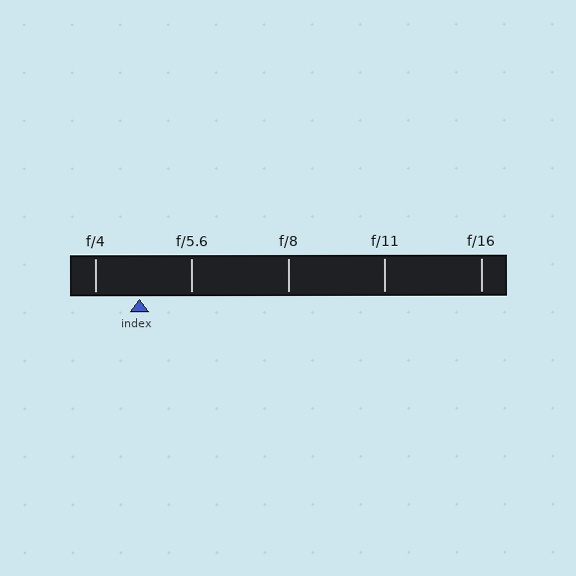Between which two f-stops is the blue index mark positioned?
The index mark is between f/4 and f/5.6.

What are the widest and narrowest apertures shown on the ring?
The widest aperture shown is f/4 and the narrowest is f/16.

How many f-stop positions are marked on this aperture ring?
There are 5 f-stop positions marked.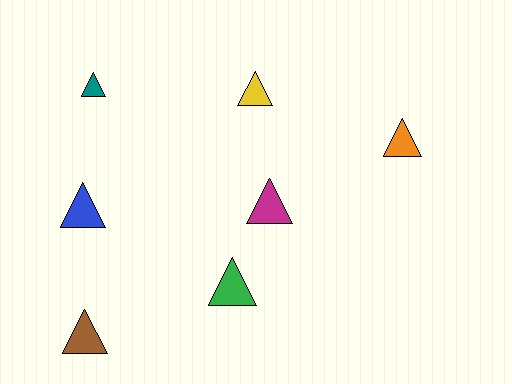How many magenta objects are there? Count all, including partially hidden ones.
There is 1 magenta object.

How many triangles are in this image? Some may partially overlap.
There are 7 triangles.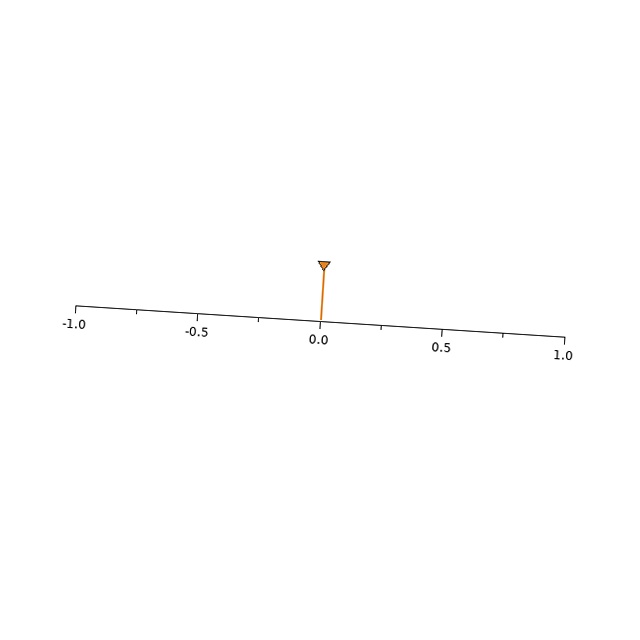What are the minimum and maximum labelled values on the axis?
The axis runs from -1.0 to 1.0.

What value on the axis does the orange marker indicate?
The marker indicates approximately 0.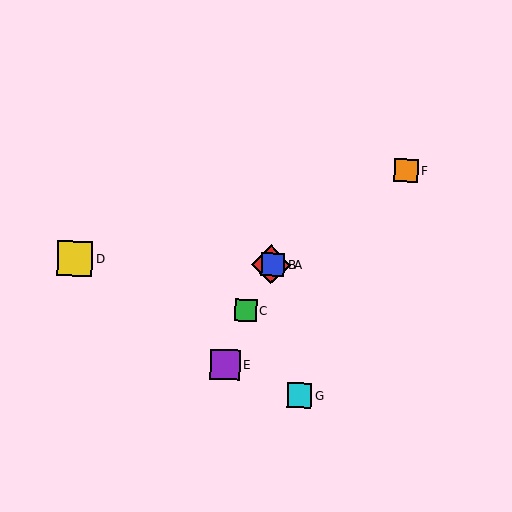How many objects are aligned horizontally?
3 objects (A, B, D) are aligned horizontally.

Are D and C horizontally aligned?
No, D is at y≈259 and C is at y≈311.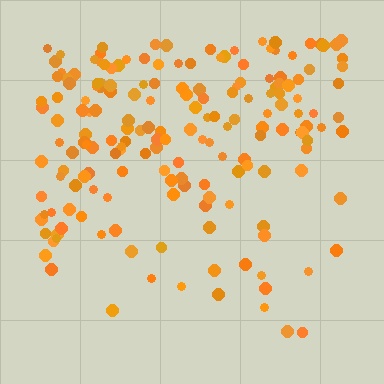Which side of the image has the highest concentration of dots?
The top.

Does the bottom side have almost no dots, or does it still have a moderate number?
Still a moderate number, just noticeably fewer than the top.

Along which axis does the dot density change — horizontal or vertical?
Vertical.